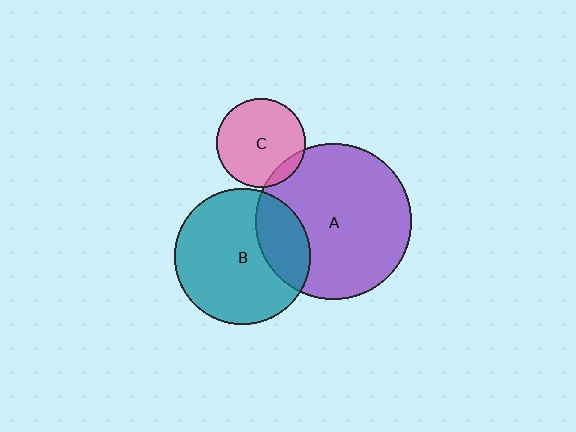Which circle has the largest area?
Circle A (purple).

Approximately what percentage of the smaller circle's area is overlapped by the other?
Approximately 10%.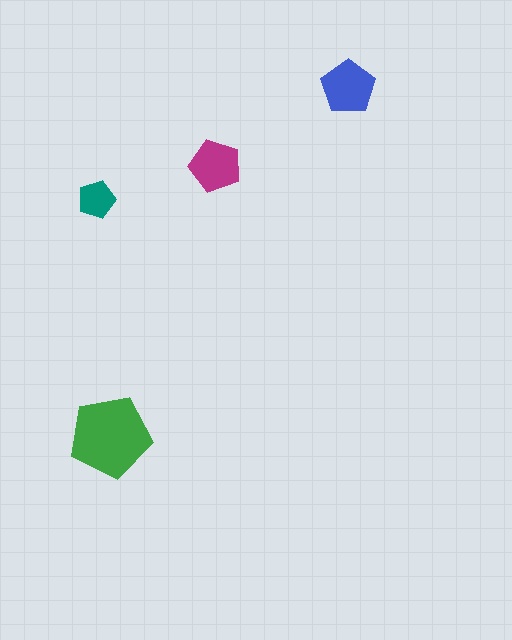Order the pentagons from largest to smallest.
the green one, the blue one, the magenta one, the teal one.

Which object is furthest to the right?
The blue pentagon is rightmost.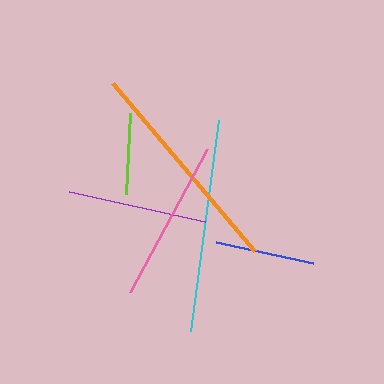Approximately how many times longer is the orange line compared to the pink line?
The orange line is approximately 1.3 times the length of the pink line.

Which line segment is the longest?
The orange line is the longest at approximately 220 pixels.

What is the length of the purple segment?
The purple segment is approximately 140 pixels long.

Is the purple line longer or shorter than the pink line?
The pink line is longer than the purple line.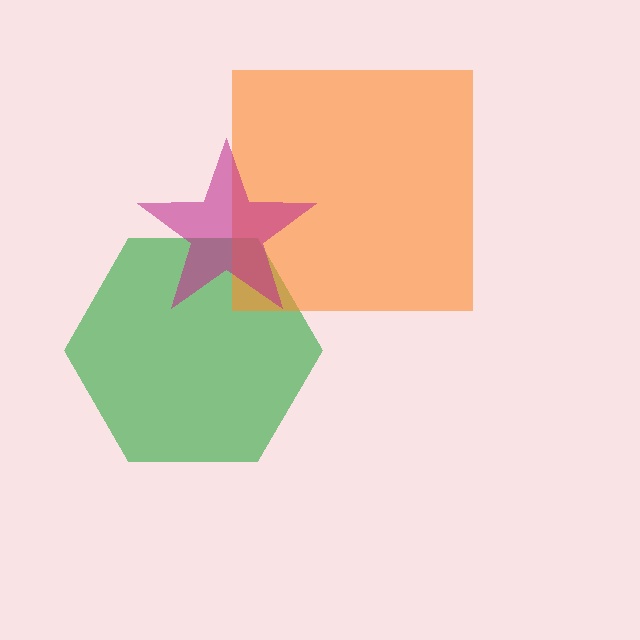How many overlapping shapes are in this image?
There are 3 overlapping shapes in the image.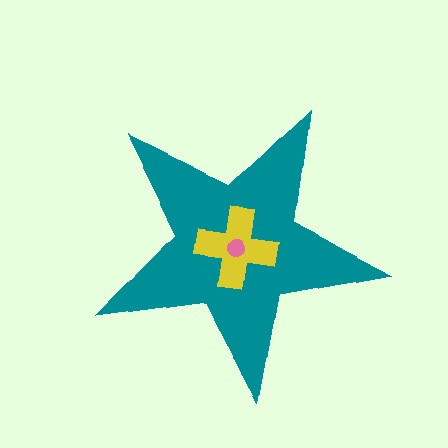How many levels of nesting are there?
3.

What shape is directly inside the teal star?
The yellow cross.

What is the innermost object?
The pink circle.